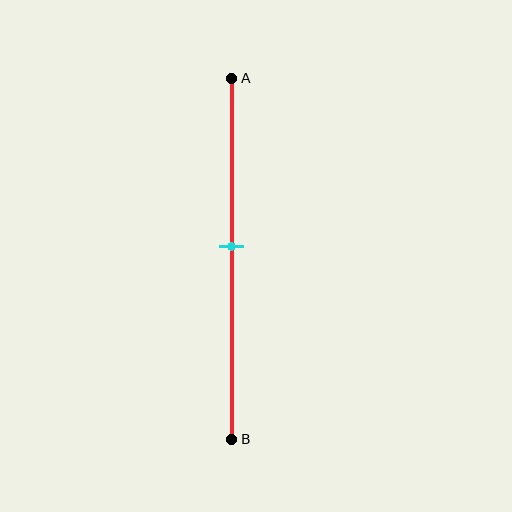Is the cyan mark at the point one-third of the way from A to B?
No, the mark is at about 45% from A, not at the 33% one-third point.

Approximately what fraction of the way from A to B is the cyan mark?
The cyan mark is approximately 45% of the way from A to B.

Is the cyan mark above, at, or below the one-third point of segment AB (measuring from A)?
The cyan mark is below the one-third point of segment AB.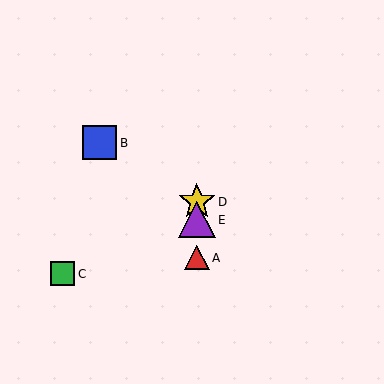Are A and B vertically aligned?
No, A is at x≈197 and B is at x≈100.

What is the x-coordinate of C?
Object C is at x≈63.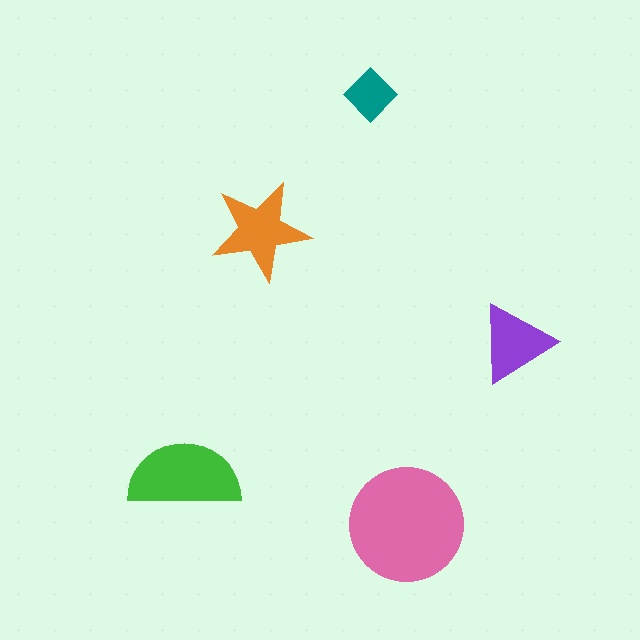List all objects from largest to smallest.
The pink circle, the green semicircle, the orange star, the purple triangle, the teal diamond.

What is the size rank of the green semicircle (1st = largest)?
2nd.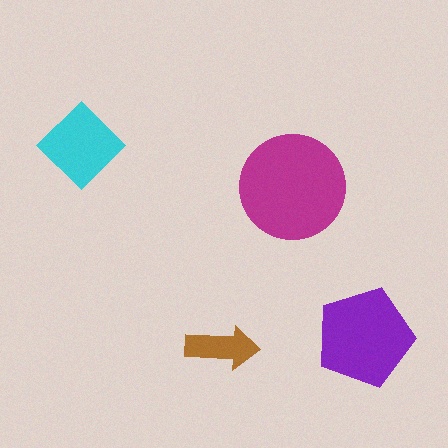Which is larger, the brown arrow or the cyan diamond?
The cyan diamond.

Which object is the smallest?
The brown arrow.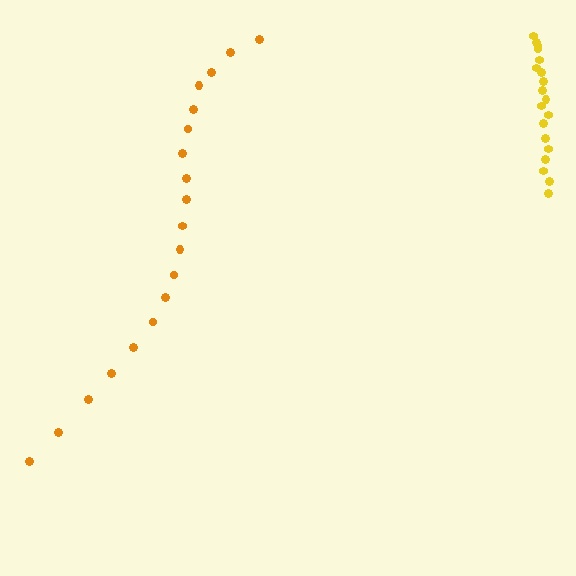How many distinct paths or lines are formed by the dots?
There are 2 distinct paths.